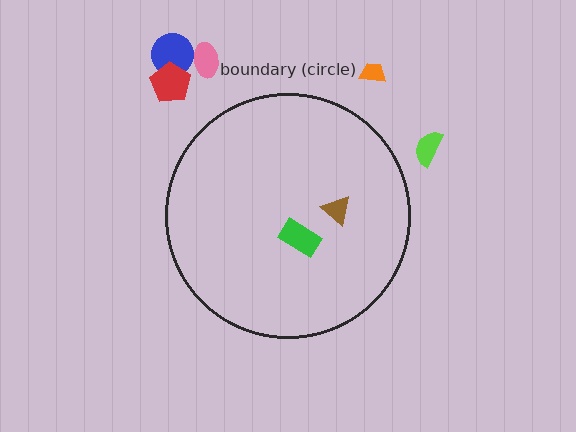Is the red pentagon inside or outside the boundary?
Outside.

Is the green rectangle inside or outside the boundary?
Inside.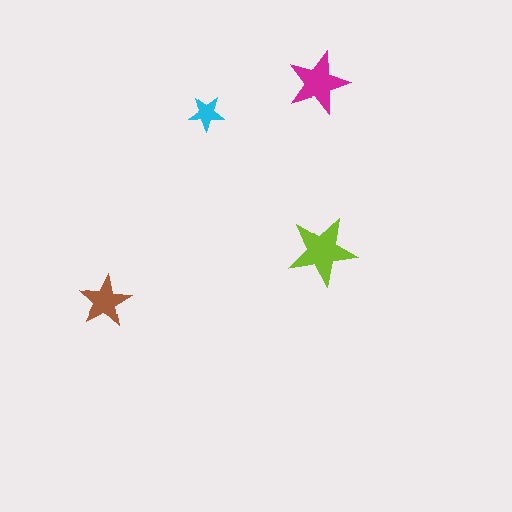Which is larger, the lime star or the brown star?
The lime one.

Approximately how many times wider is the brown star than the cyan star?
About 1.5 times wider.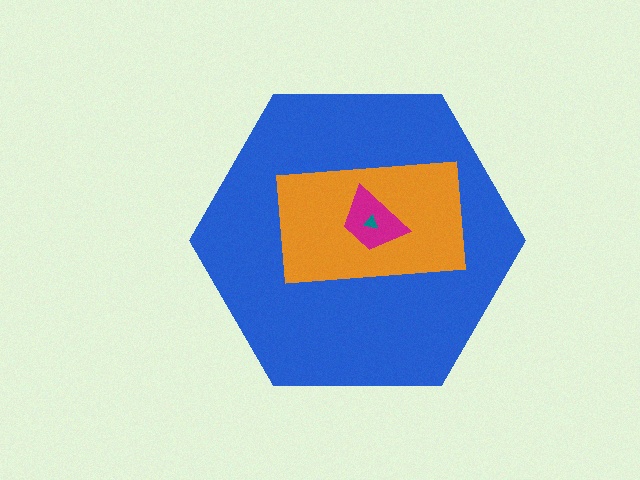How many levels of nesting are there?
4.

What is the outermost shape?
The blue hexagon.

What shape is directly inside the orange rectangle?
The magenta trapezoid.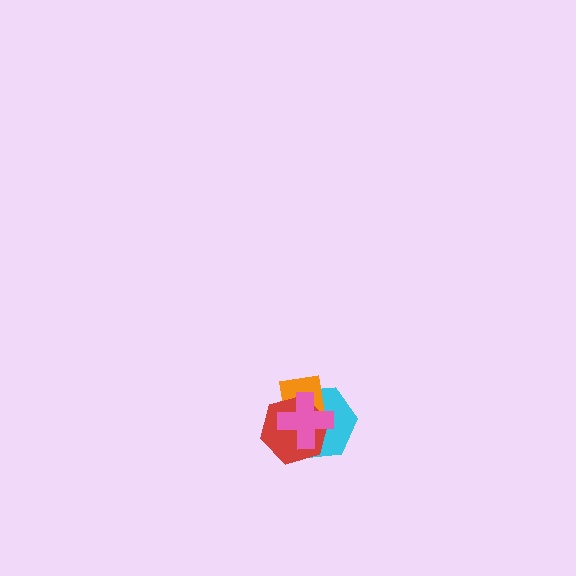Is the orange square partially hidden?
Yes, it is partially covered by another shape.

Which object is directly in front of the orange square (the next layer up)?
The red hexagon is directly in front of the orange square.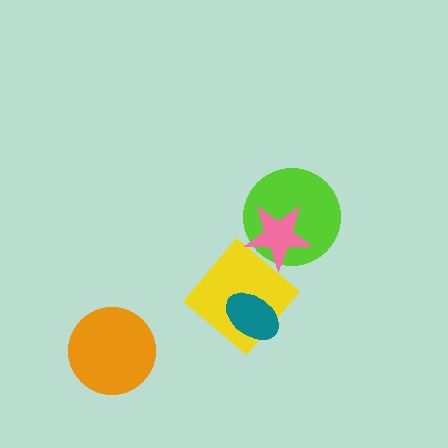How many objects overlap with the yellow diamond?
1 object overlaps with the yellow diamond.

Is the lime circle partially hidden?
Yes, it is partially covered by another shape.